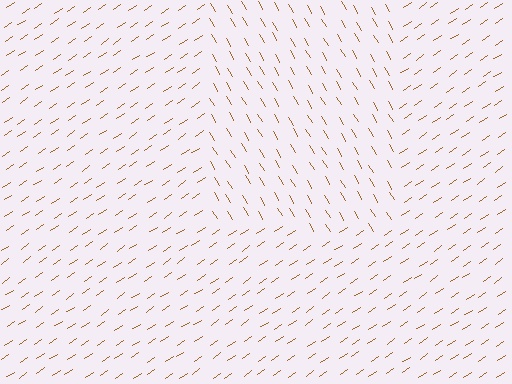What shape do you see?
I see a rectangle.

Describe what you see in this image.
The image is filled with small brown line segments. A rectangle region in the image has lines oriented differently from the surrounding lines, creating a visible texture boundary.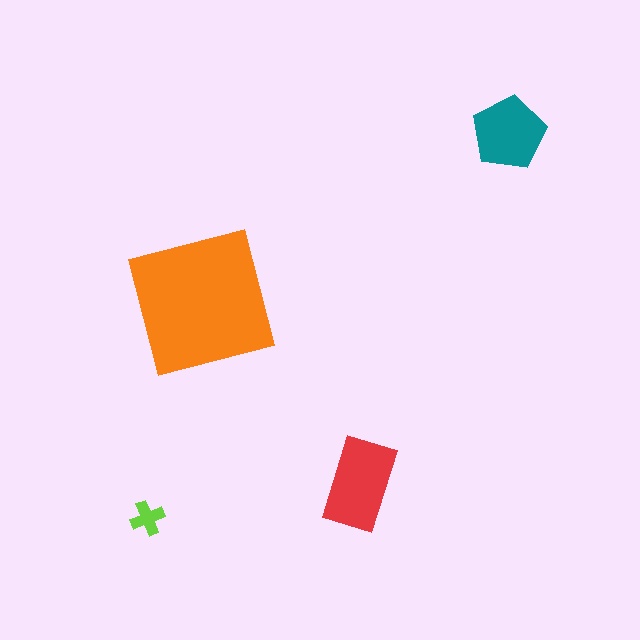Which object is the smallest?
The lime cross.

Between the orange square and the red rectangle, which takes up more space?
The orange square.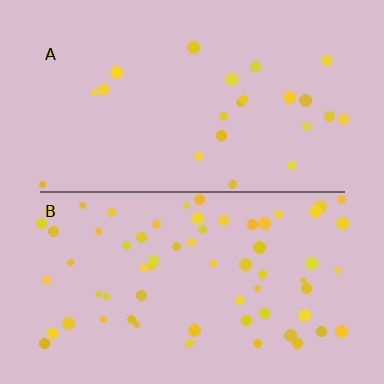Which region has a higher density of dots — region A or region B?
B (the bottom).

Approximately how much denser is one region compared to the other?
Approximately 2.8× — region B over region A.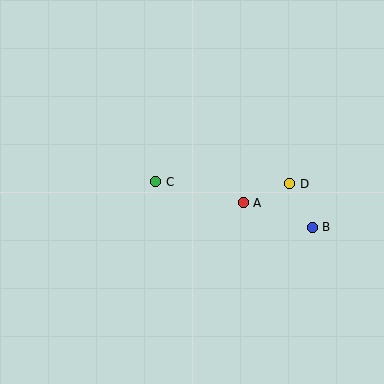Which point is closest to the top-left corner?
Point C is closest to the top-left corner.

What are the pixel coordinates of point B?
Point B is at (312, 227).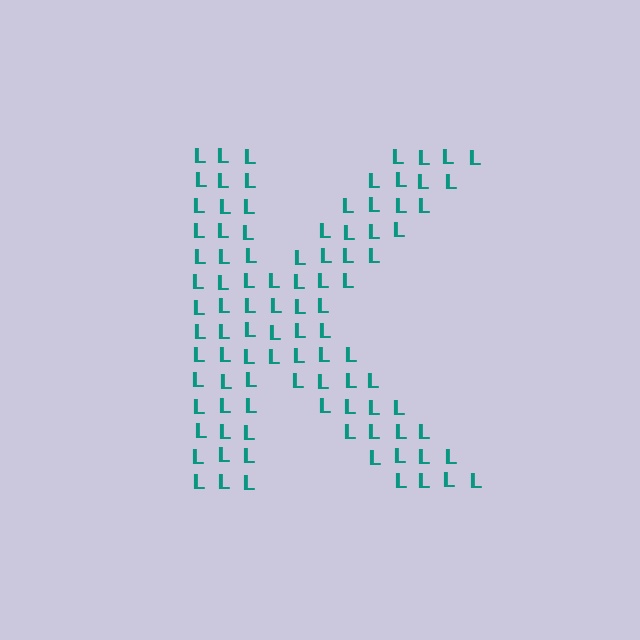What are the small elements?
The small elements are letter L's.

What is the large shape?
The large shape is the letter K.